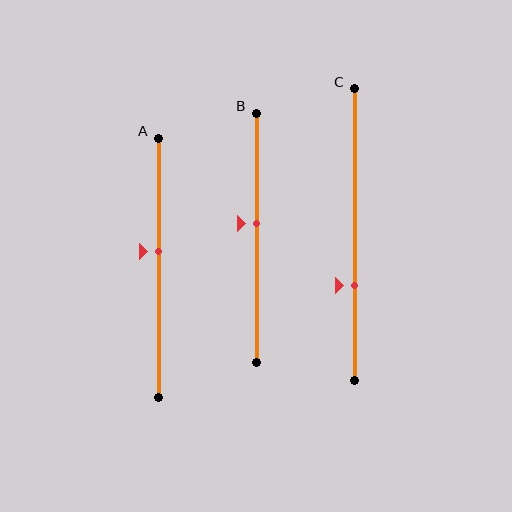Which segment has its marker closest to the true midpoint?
Segment B has its marker closest to the true midpoint.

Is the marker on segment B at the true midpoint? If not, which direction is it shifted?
No, the marker on segment B is shifted upward by about 6% of the segment length.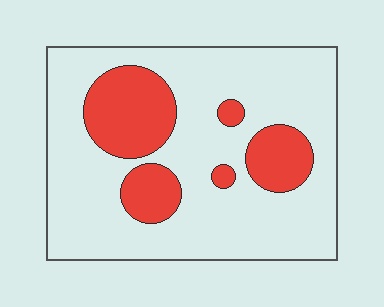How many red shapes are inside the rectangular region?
5.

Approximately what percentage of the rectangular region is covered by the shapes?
Approximately 25%.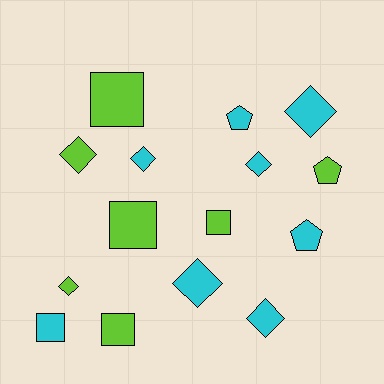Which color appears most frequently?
Cyan, with 8 objects.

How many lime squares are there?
There are 4 lime squares.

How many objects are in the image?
There are 15 objects.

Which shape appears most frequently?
Diamond, with 7 objects.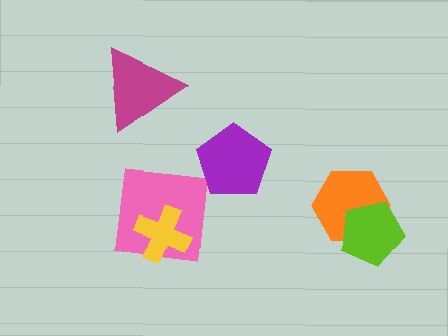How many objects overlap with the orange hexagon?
1 object overlaps with the orange hexagon.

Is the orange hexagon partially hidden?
Yes, it is partially covered by another shape.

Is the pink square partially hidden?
Yes, it is partially covered by another shape.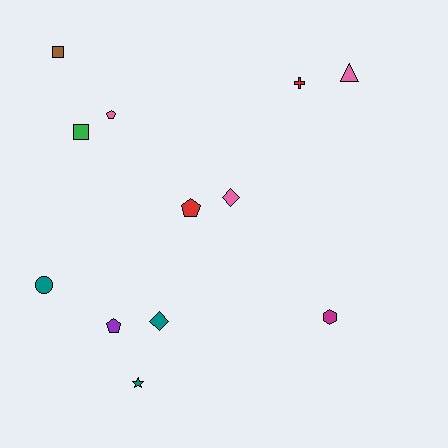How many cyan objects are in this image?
There are no cyan objects.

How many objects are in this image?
There are 12 objects.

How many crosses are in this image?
There is 1 cross.